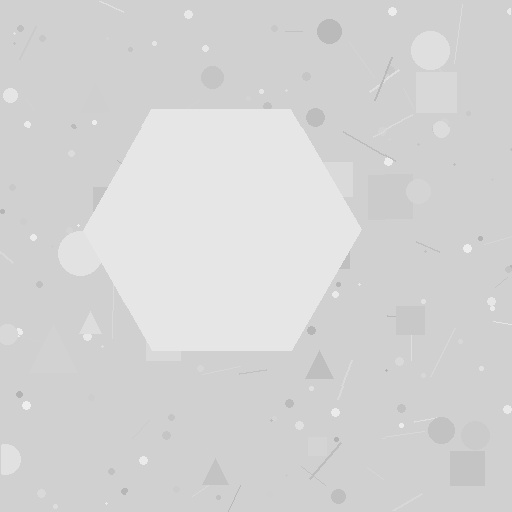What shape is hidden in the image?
A hexagon is hidden in the image.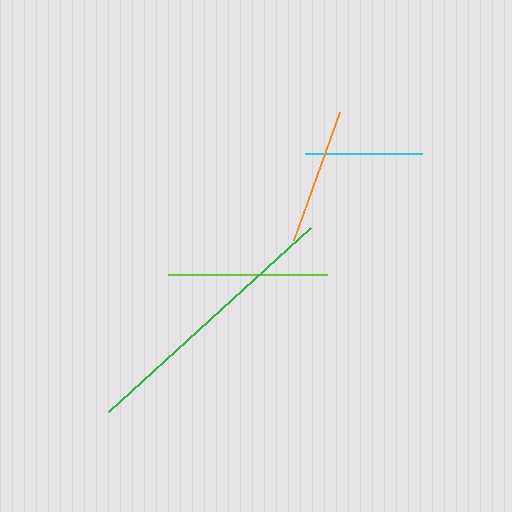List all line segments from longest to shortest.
From longest to shortest: green, lime, orange, cyan.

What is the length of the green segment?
The green segment is approximately 272 pixels long.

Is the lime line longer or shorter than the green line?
The green line is longer than the lime line.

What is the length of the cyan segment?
The cyan segment is approximately 117 pixels long.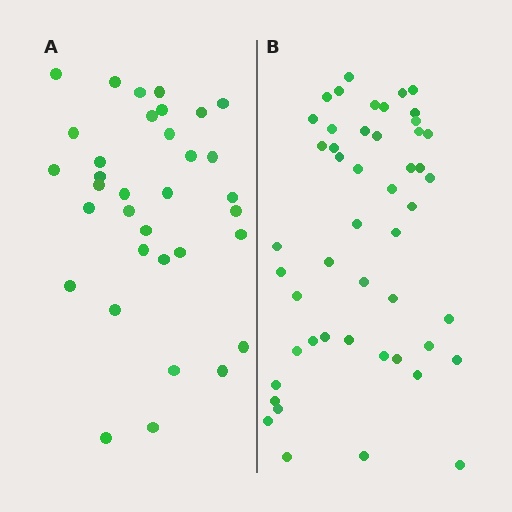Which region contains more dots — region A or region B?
Region B (the right region) has more dots.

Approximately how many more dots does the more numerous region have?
Region B has approximately 15 more dots than region A.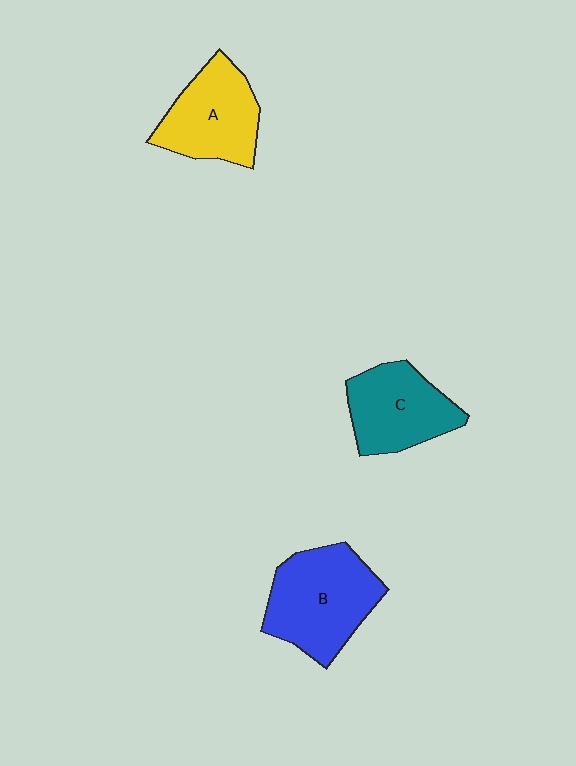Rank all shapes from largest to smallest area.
From largest to smallest: B (blue), A (yellow), C (teal).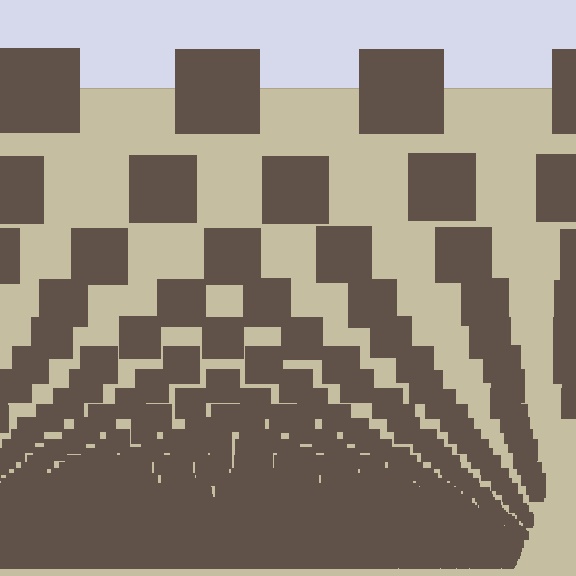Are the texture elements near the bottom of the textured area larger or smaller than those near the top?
Smaller. The gradient is inverted — elements near the bottom are smaller and denser.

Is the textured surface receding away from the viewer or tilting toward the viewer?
The surface appears to tilt toward the viewer. Texture elements get larger and sparser toward the top.